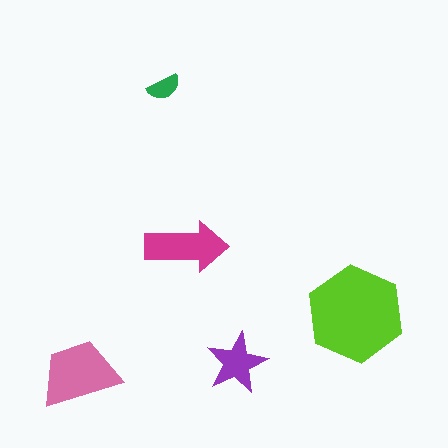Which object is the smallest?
The green semicircle.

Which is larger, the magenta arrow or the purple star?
The magenta arrow.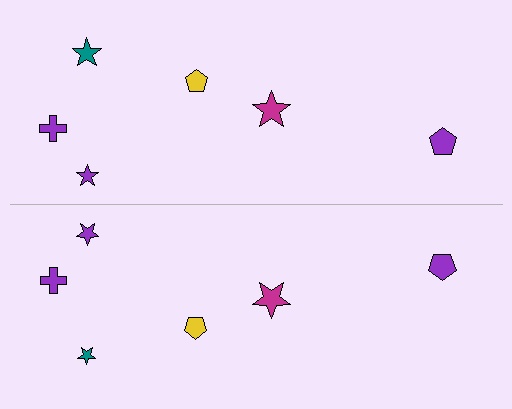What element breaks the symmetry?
The teal star on the bottom side has a different size than its mirror counterpart.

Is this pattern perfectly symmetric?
No, the pattern is not perfectly symmetric. The teal star on the bottom side has a different size than its mirror counterpart.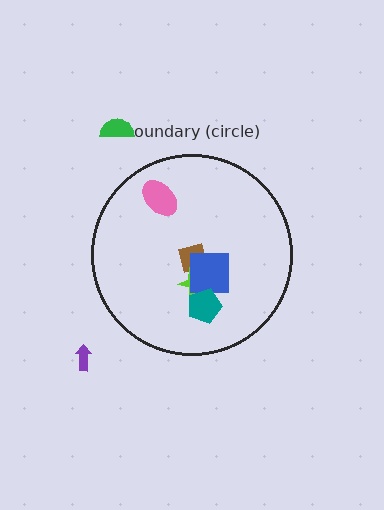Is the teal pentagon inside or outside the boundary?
Inside.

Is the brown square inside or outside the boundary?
Inside.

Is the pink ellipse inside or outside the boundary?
Inside.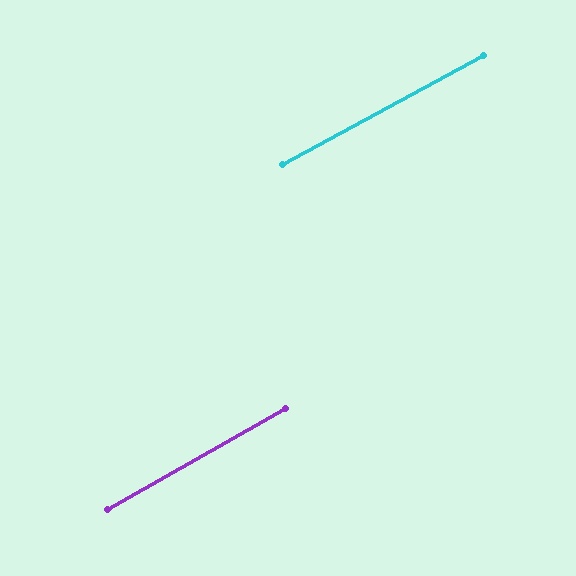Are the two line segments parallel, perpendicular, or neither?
Parallel — their directions differ by only 1.2°.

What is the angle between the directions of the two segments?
Approximately 1 degree.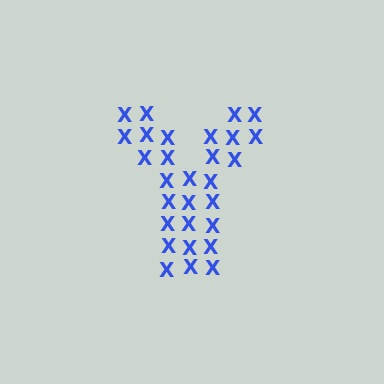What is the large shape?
The large shape is the letter Y.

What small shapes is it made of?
It is made of small letter X's.